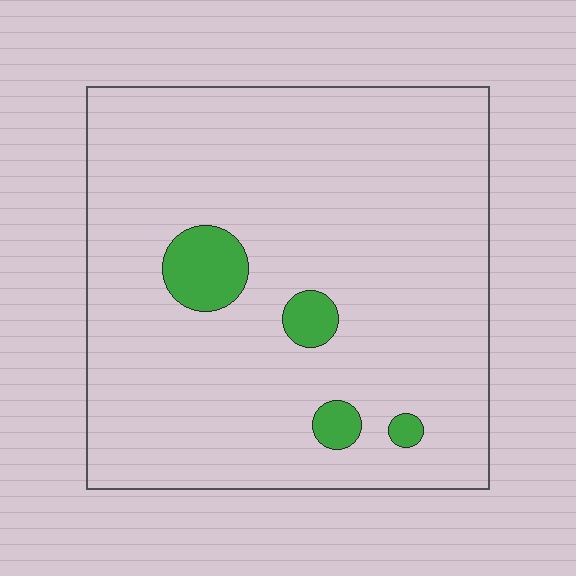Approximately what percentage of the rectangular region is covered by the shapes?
Approximately 5%.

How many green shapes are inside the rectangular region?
4.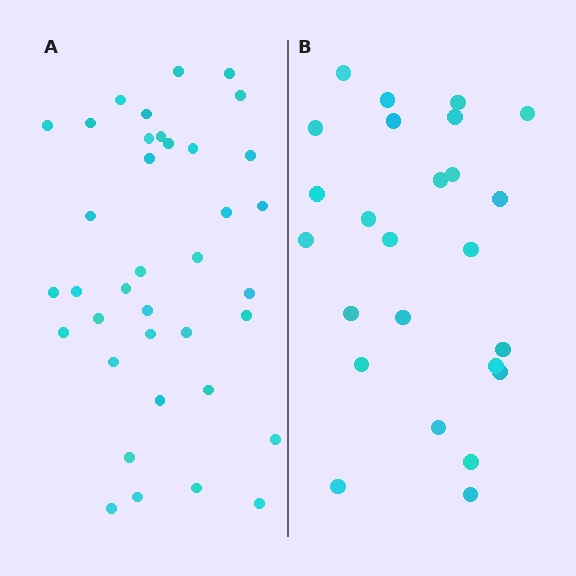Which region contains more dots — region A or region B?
Region A (the left region) has more dots.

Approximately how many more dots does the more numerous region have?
Region A has roughly 12 or so more dots than region B.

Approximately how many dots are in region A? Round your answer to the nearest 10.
About 40 dots. (The exact count is 37, which rounds to 40.)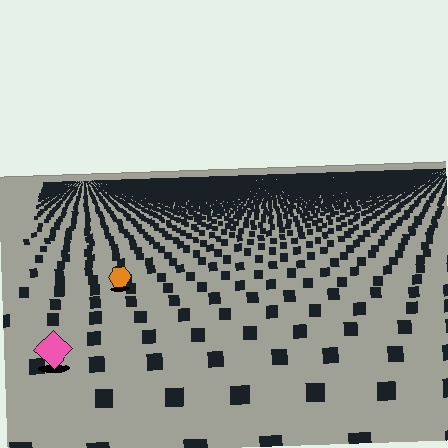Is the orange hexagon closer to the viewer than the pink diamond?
No. The pink diamond is closer — you can tell from the texture gradient: the ground texture is coarser near it.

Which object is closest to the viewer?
The pink diamond is closest. The texture marks near it are larger and more spread out.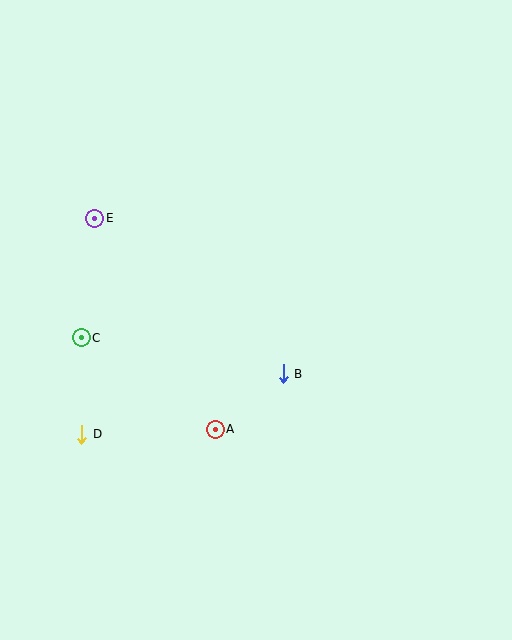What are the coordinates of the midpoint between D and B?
The midpoint between D and B is at (182, 404).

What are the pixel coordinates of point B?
Point B is at (283, 374).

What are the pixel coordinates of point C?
Point C is at (81, 338).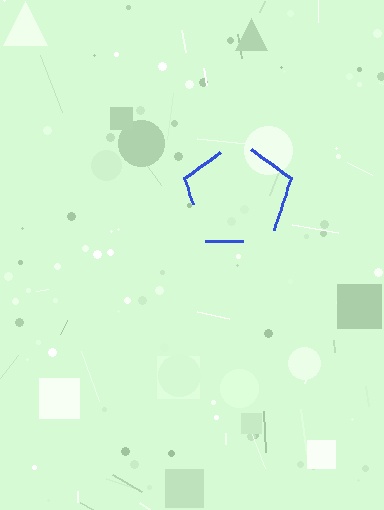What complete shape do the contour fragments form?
The contour fragments form a pentagon.